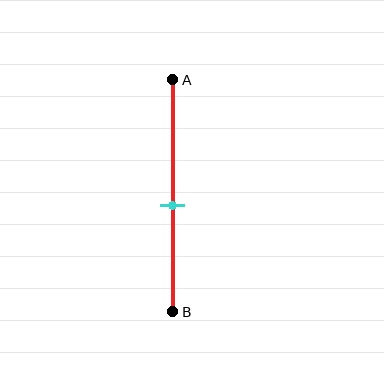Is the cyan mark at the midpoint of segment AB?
No, the mark is at about 55% from A, not at the 50% midpoint.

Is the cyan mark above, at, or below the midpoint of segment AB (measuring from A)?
The cyan mark is below the midpoint of segment AB.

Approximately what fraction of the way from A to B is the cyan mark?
The cyan mark is approximately 55% of the way from A to B.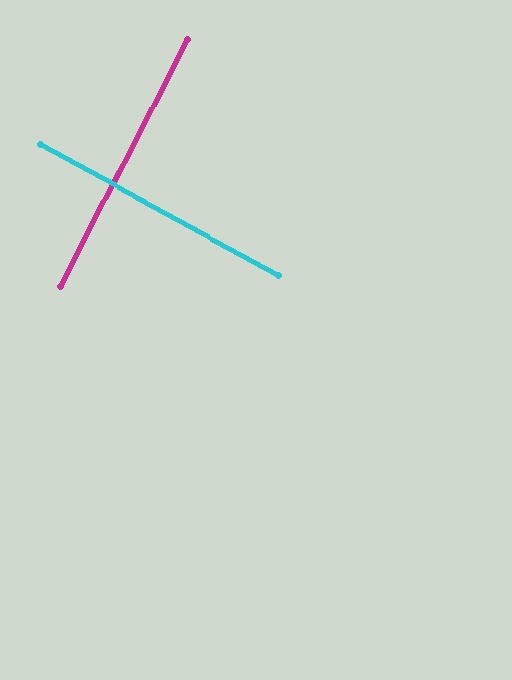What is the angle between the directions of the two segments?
Approximately 88 degrees.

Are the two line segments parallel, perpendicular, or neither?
Perpendicular — they meet at approximately 88°.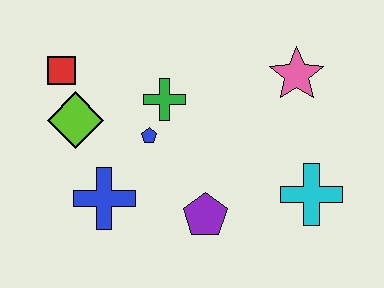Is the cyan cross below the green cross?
Yes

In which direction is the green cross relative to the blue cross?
The green cross is above the blue cross.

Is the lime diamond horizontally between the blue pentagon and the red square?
Yes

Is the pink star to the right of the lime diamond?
Yes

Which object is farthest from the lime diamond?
The cyan cross is farthest from the lime diamond.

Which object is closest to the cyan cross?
The purple pentagon is closest to the cyan cross.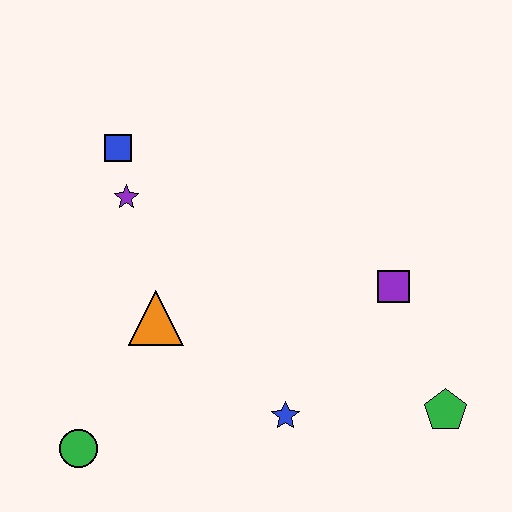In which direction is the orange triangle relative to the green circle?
The orange triangle is above the green circle.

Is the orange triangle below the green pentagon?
No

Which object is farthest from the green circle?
The green pentagon is farthest from the green circle.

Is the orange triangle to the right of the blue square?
Yes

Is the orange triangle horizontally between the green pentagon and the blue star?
No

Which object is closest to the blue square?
The purple star is closest to the blue square.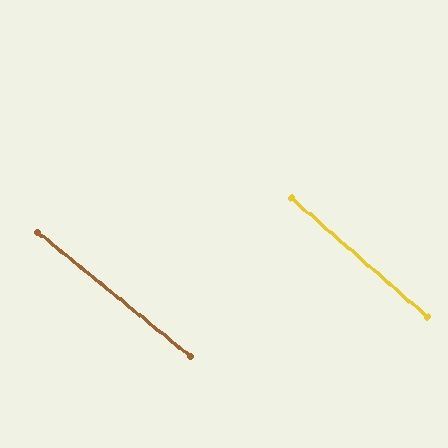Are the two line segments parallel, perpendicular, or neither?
Parallel — their directions differ by only 1.8°.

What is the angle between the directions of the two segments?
Approximately 2 degrees.